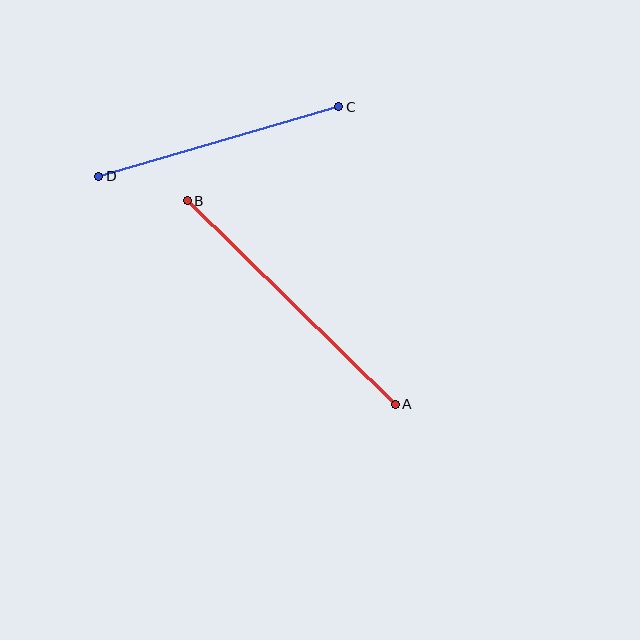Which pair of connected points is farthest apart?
Points A and B are farthest apart.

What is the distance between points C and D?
The distance is approximately 250 pixels.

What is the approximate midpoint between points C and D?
The midpoint is at approximately (219, 141) pixels.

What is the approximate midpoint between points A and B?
The midpoint is at approximately (291, 302) pixels.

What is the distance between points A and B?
The distance is approximately 291 pixels.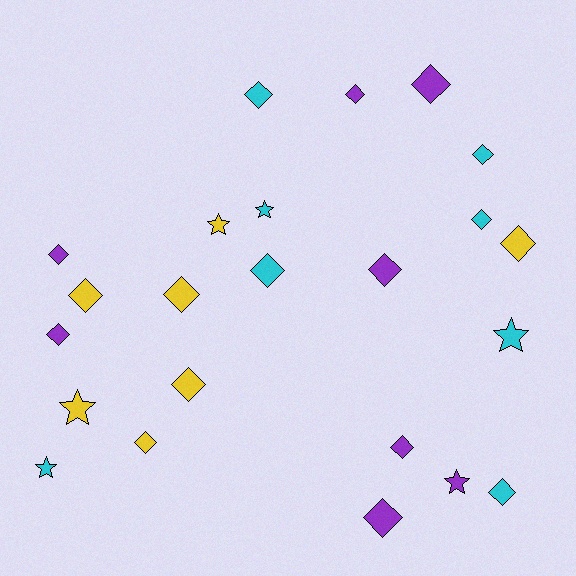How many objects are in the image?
There are 23 objects.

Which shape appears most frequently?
Diamond, with 17 objects.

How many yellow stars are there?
There are 2 yellow stars.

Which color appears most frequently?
Purple, with 8 objects.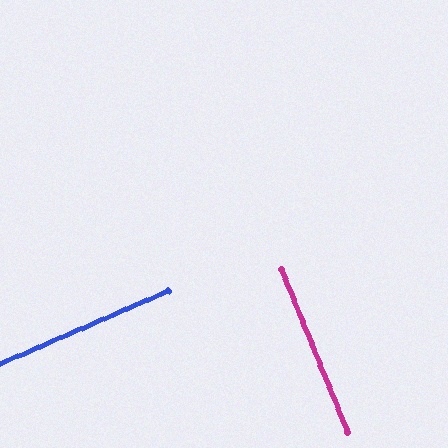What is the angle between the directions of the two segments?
Approximately 89 degrees.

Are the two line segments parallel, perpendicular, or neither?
Perpendicular — they meet at approximately 89°.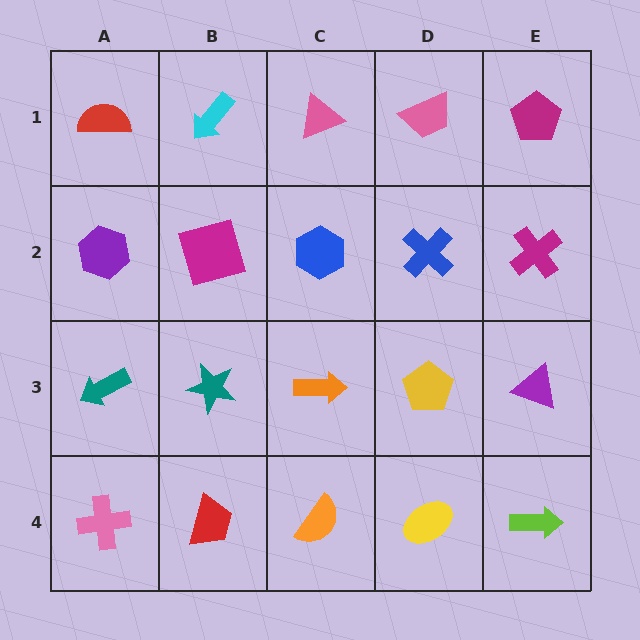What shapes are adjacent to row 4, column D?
A yellow pentagon (row 3, column D), an orange semicircle (row 4, column C), a lime arrow (row 4, column E).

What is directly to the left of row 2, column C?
A magenta square.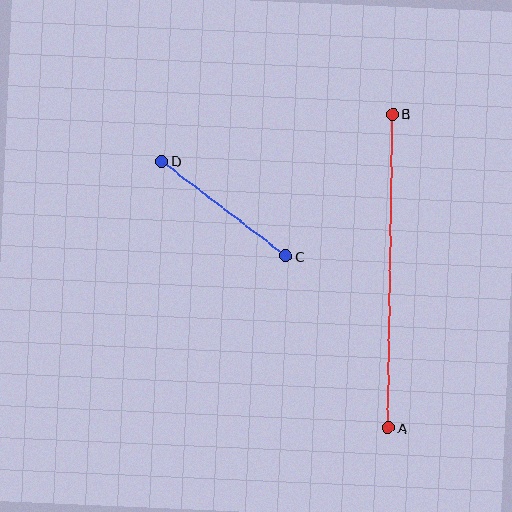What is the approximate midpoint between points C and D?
The midpoint is at approximately (224, 209) pixels.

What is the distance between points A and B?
The distance is approximately 314 pixels.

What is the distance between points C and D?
The distance is approximately 156 pixels.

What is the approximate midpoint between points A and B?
The midpoint is at approximately (391, 271) pixels.